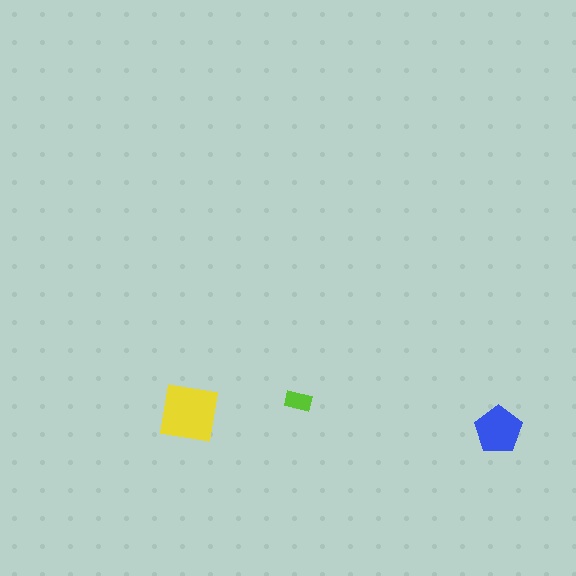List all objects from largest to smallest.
The yellow square, the blue pentagon, the lime rectangle.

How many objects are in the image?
There are 3 objects in the image.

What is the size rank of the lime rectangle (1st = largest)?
3rd.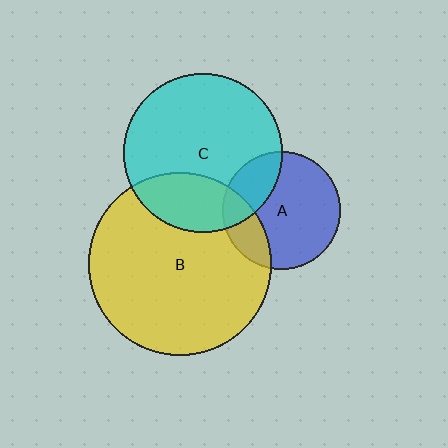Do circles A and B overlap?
Yes.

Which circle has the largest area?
Circle B (yellow).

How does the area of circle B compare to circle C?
Approximately 1.3 times.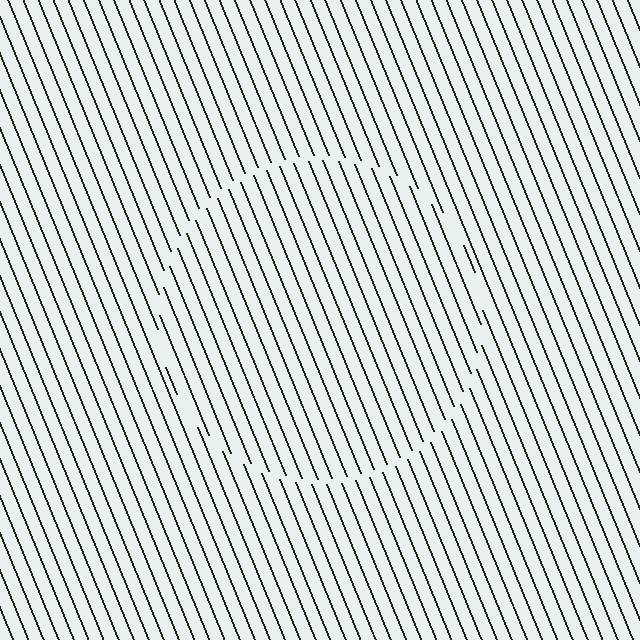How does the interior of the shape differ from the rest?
The interior of the shape contains the same grating, shifted by half a period — the contour is defined by the phase discontinuity where line-ends from the inner and outer gratings abut.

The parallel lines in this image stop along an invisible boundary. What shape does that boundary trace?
An illusory circle. The interior of the shape contains the same grating, shifted by half a period — the contour is defined by the phase discontinuity where line-ends from the inner and outer gratings abut.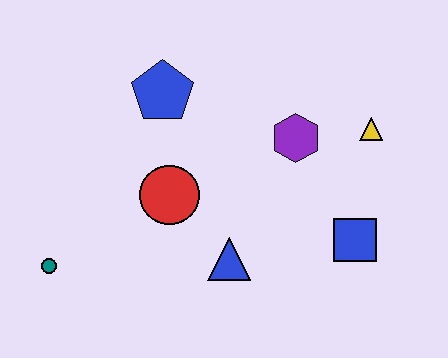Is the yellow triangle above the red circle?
Yes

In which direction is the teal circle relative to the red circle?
The teal circle is to the left of the red circle.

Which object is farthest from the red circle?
The yellow triangle is farthest from the red circle.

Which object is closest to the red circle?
The blue triangle is closest to the red circle.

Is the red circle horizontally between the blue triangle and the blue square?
No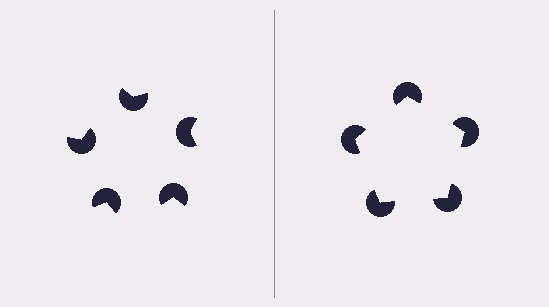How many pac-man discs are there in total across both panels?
10 — 5 on each side.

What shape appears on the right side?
An illusory pentagon.